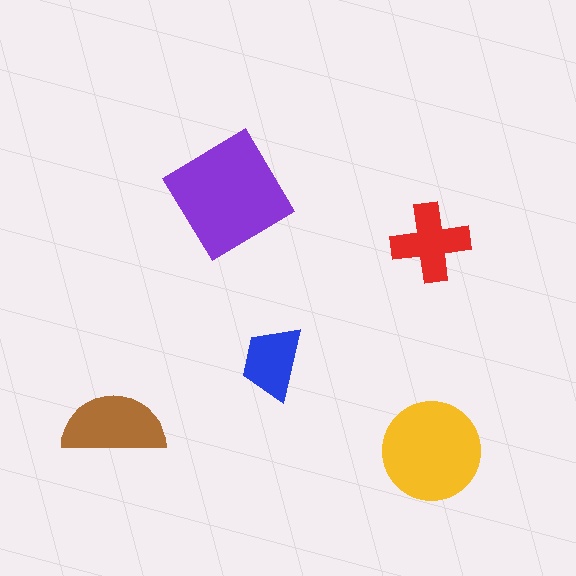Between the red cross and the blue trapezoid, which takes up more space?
The red cross.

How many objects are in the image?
There are 5 objects in the image.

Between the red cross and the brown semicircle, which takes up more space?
The brown semicircle.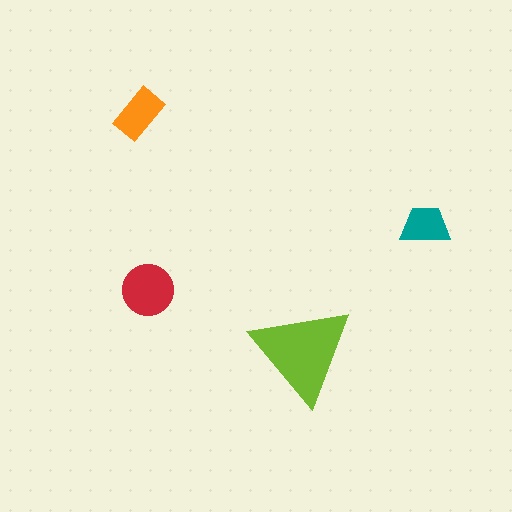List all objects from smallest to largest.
The teal trapezoid, the orange rectangle, the red circle, the lime triangle.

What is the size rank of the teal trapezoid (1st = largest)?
4th.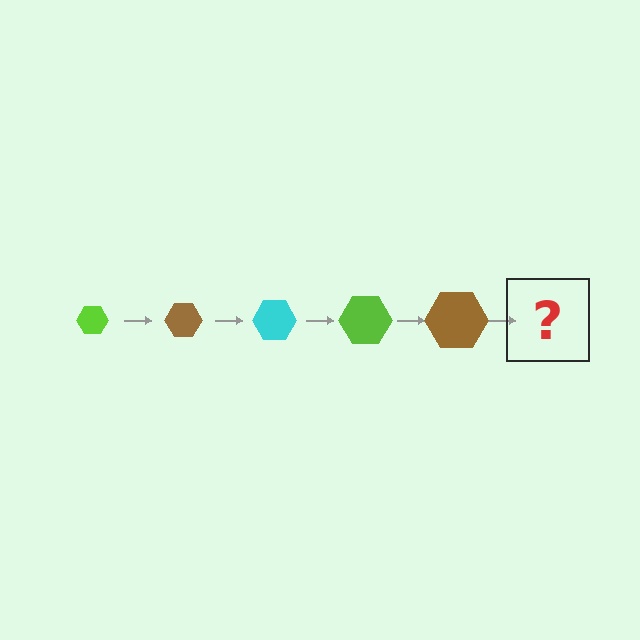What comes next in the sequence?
The next element should be a cyan hexagon, larger than the previous one.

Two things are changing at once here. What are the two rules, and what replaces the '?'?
The two rules are that the hexagon grows larger each step and the color cycles through lime, brown, and cyan. The '?' should be a cyan hexagon, larger than the previous one.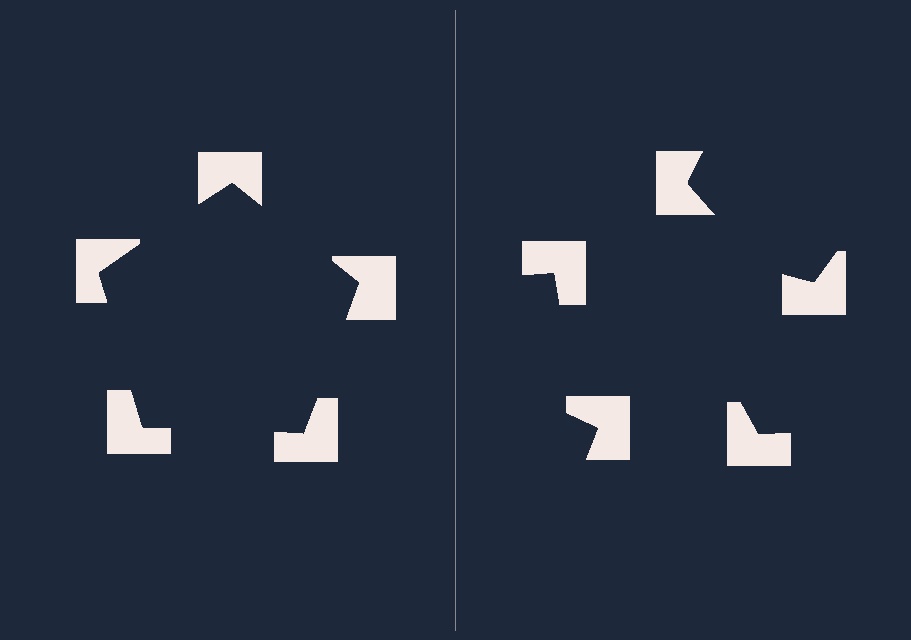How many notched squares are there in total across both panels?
10 — 5 on each side.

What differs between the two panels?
The notched squares are positioned identically on both sides; only the wedge orientations differ. On the left they align to a pentagon; on the right they are misaligned.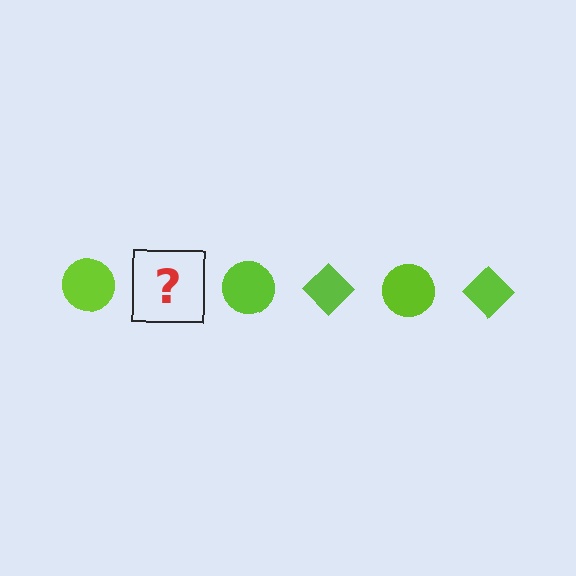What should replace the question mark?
The question mark should be replaced with a lime diamond.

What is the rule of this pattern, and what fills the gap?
The rule is that the pattern cycles through circle, diamond shapes in lime. The gap should be filled with a lime diamond.